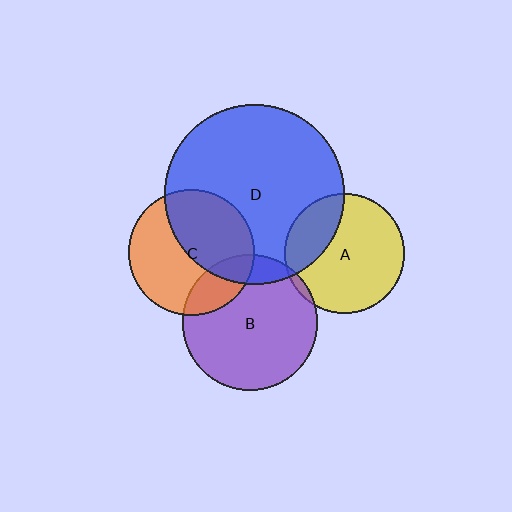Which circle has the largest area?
Circle D (blue).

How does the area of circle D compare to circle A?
Approximately 2.2 times.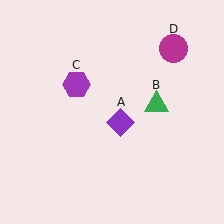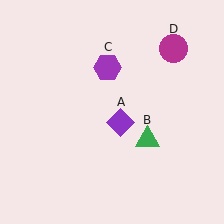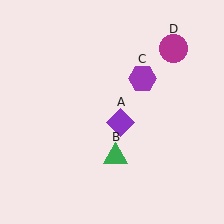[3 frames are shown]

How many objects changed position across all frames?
2 objects changed position: green triangle (object B), purple hexagon (object C).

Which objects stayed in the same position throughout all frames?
Purple diamond (object A) and magenta circle (object D) remained stationary.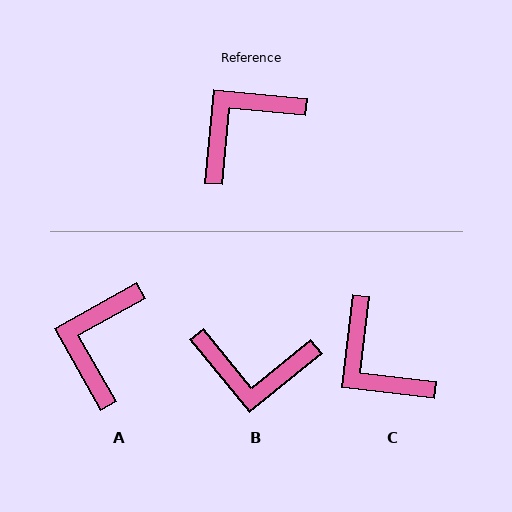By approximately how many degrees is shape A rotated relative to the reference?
Approximately 35 degrees counter-clockwise.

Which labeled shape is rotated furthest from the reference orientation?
B, about 134 degrees away.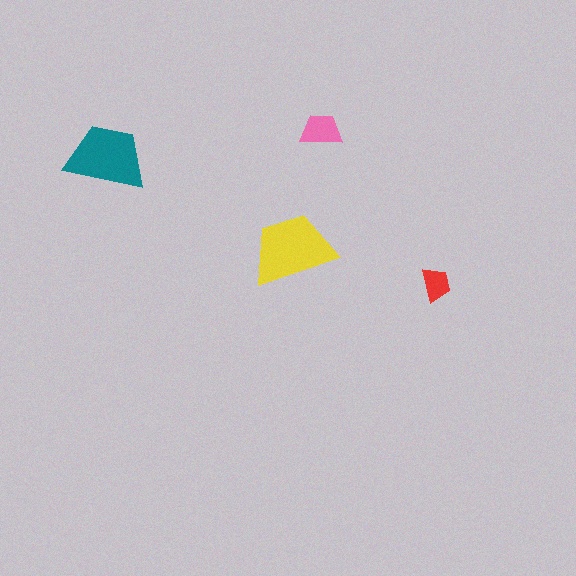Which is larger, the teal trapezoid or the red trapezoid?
The teal one.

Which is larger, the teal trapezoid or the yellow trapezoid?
The yellow one.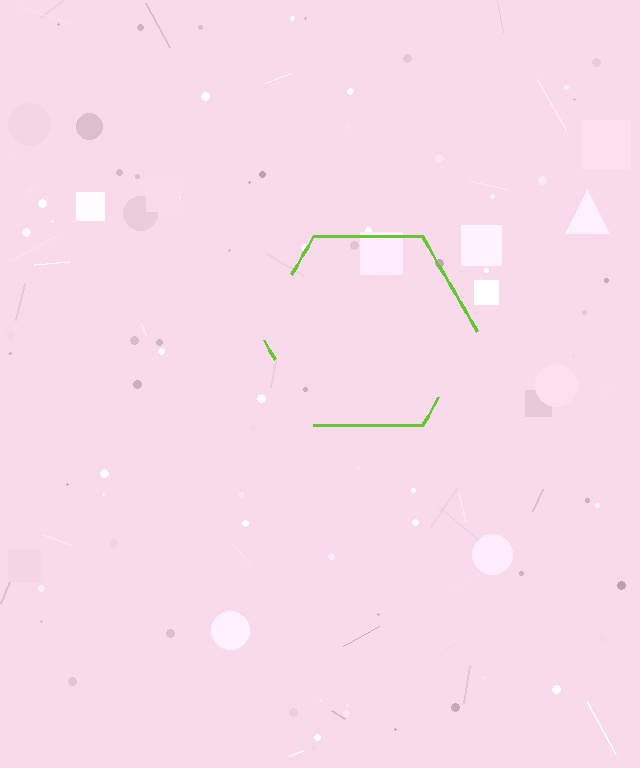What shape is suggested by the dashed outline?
The dashed outline suggests a hexagon.